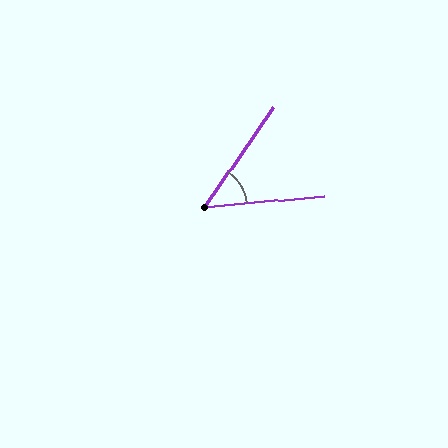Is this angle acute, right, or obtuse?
It is acute.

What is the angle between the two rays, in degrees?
Approximately 50 degrees.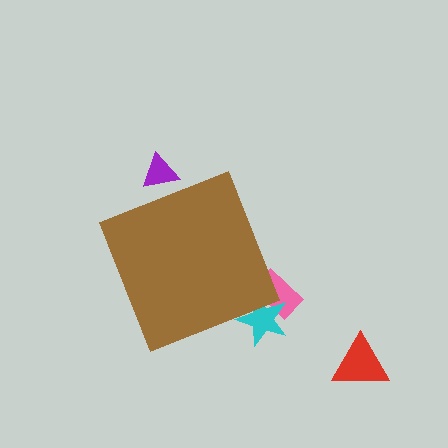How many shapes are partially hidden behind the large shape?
3 shapes are partially hidden.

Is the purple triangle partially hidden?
Yes, the purple triangle is partially hidden behind the brown diamond.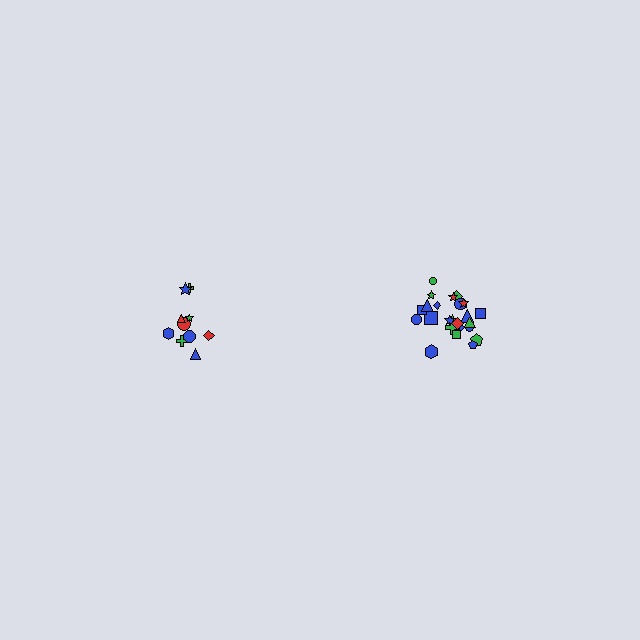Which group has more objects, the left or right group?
The right group.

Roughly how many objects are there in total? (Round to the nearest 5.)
Roughly 35 objects in total.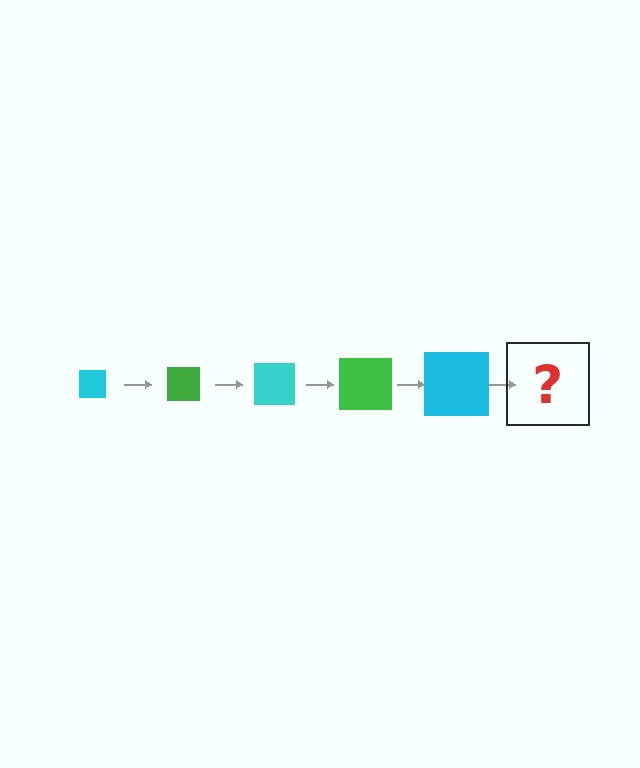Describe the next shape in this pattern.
It should be a green square, larger than the previous one.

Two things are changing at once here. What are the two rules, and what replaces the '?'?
The two rules are that the square grows larger each step and the color cycles through cyan and green. The '?' should be a green square, larger than the previous one.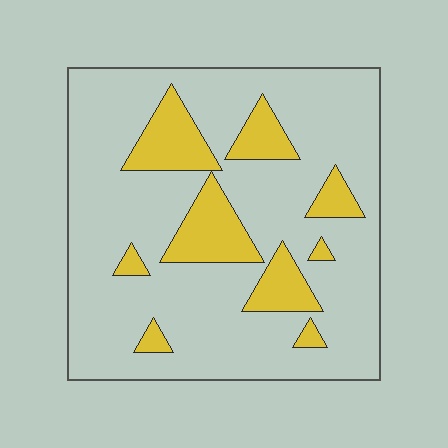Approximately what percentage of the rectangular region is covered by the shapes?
Approximately 20%.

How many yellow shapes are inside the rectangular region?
9.